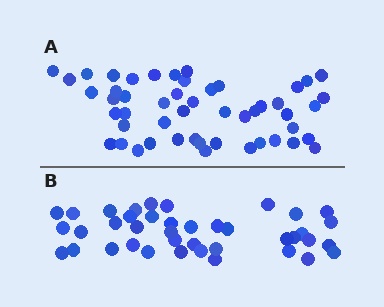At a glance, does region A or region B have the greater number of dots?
Region A (the top region) has more dots.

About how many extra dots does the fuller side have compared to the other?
Region A has roughly 10 or so more dots than region B.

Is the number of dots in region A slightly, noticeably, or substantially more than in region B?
Region A has noticeably more, but not dramatically so. The ratio is roughly 1.2 to 1.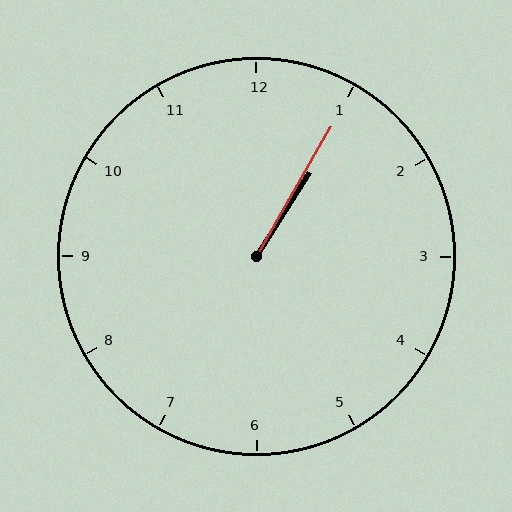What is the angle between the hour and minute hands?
Approximately 2 degrees.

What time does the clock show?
1:05.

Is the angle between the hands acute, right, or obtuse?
It is acute.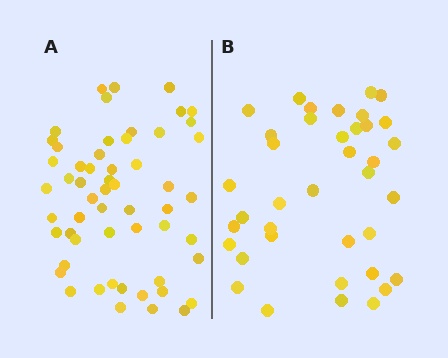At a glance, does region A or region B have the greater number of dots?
Region A (the left region) has more dots.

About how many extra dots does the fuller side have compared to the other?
Region A has approximately 20 more dots than region B.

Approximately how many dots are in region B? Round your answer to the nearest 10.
About 40 dots. (The exact count is 38, which rounds to 40.)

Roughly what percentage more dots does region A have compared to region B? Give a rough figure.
About 45% more.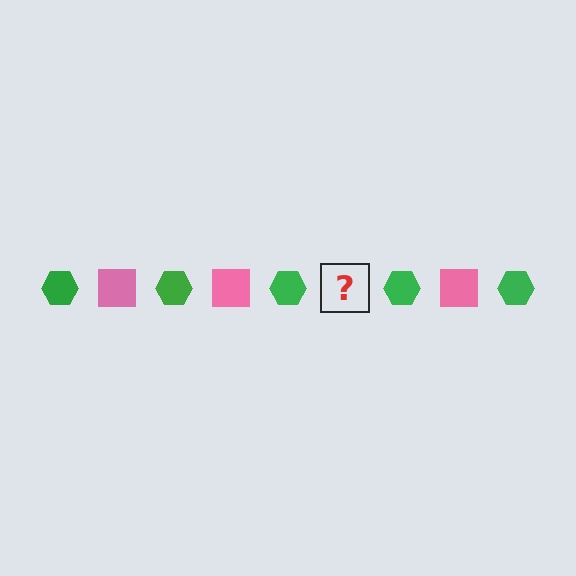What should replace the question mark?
The question mark should be replaced with a pink square.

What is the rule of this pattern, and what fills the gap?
The rule is that the pattern alternates between green hexagon and pink square. The gap should be filled with a pink square.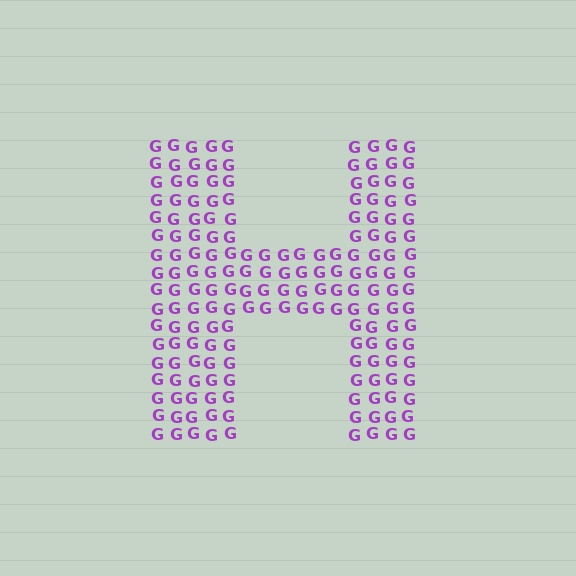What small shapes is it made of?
It is made of small letter G's.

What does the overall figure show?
The overall figure shows the letter H.